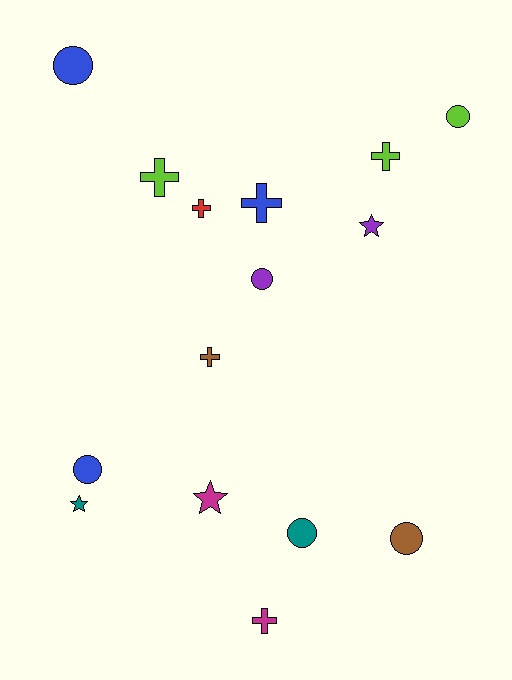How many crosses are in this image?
There are 6 crosses.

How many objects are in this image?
There are 15 objects.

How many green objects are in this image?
There are no green objects.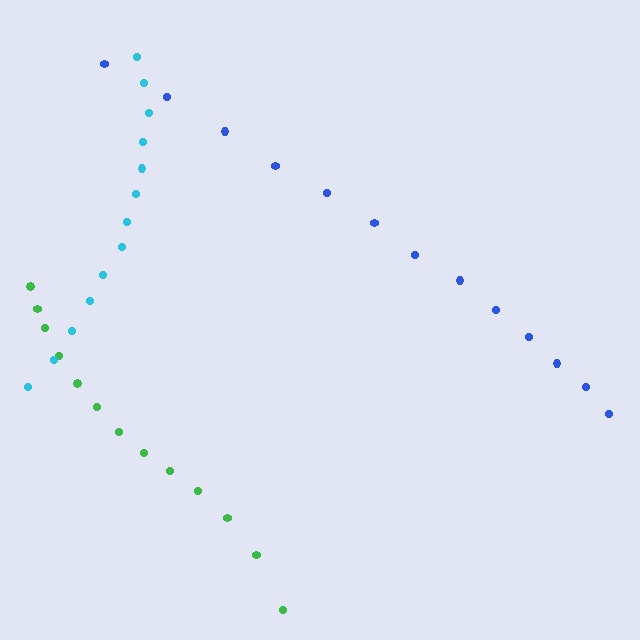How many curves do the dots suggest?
There are 3 distinct paths.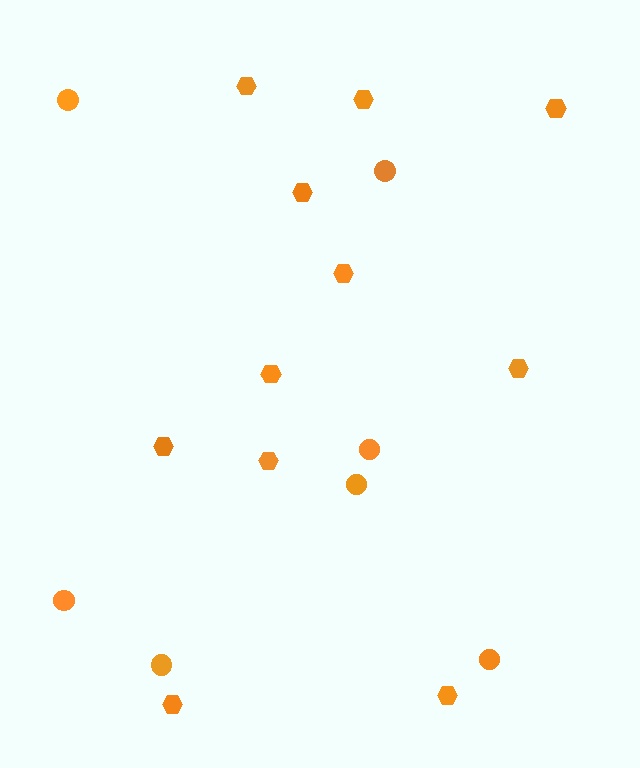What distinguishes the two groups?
There are 2 groups: one group of circles (7) and one group of hexagons (11).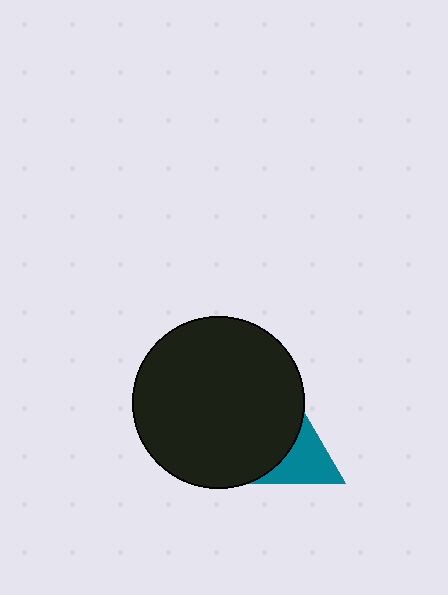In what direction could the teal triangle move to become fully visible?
The teal triangle could move right. That would shift it out from behind the black circle entirely.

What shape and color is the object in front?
The object in front is a black circle.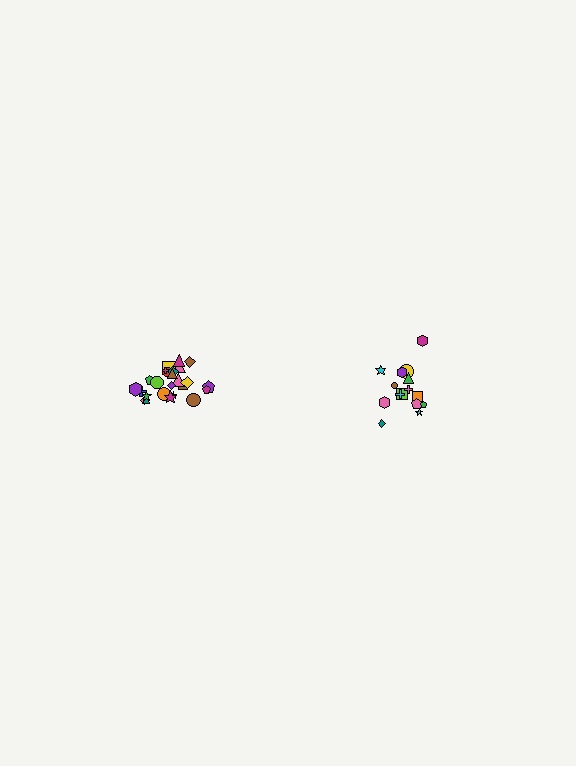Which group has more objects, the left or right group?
The left group.